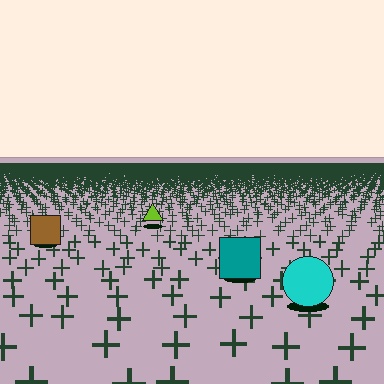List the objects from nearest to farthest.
From nearest to farthest: the cyan circle, the teal square, the brown square, the lime triangle.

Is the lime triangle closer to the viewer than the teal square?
No. The teal square is closer — you can tell from the texture gradient: the ground texture is coarser near it.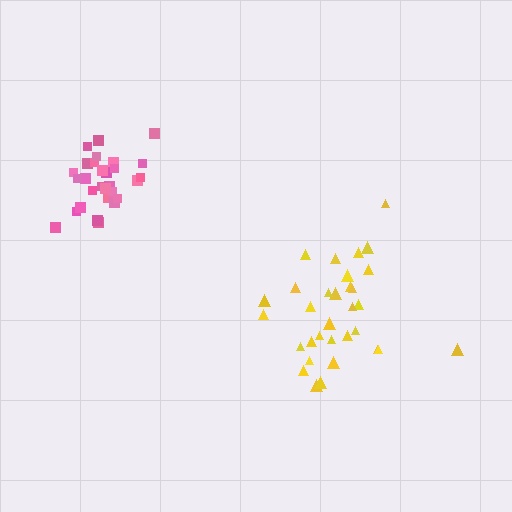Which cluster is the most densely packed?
Pink.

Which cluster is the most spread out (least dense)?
Yellow.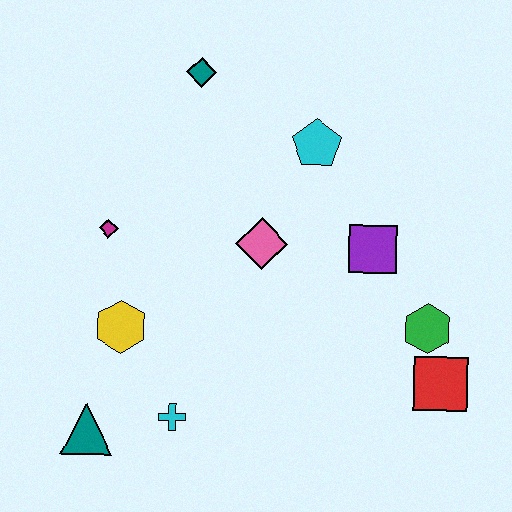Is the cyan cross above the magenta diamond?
No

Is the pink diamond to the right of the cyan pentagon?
No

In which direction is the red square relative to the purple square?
The red square is below the purple square.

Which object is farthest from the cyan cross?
The teal diamond is farthest from the cyan cross.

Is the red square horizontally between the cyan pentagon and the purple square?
No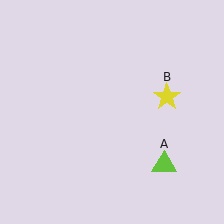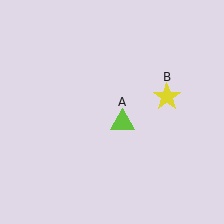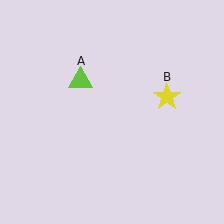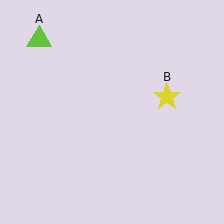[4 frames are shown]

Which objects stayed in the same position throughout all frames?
Yellow star (object B) remained stationary.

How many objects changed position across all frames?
1 object changed position: lime triangle (object A).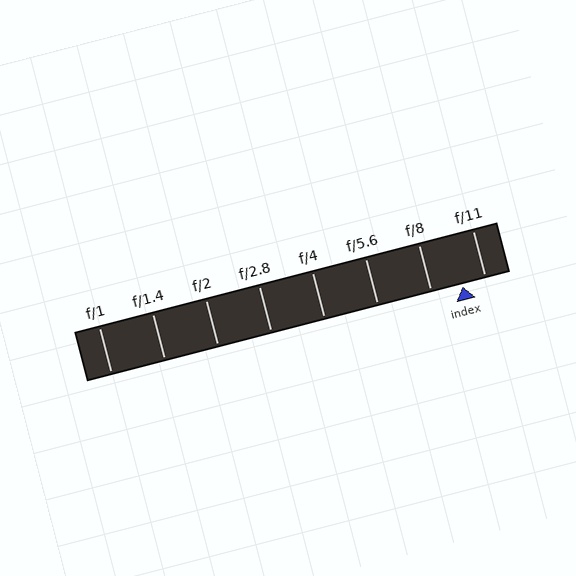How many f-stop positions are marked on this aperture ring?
There are 8 f-stop positions marked.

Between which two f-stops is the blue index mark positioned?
The index mark is between f/8 and f/11.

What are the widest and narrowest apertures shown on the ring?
The widest aperture shown is f/1 and the narrowest is f/11.